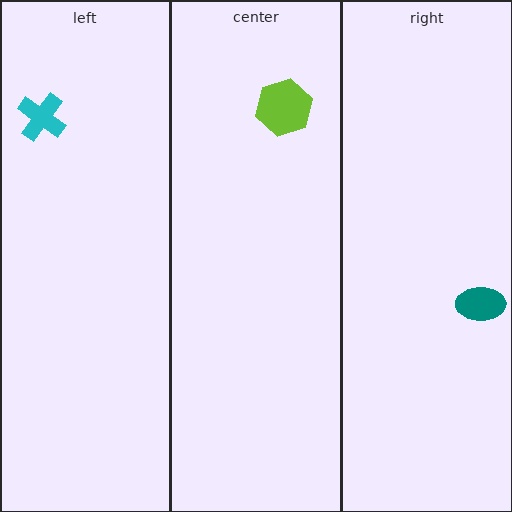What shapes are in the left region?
The cyan cross.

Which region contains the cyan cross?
The left region.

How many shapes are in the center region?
1.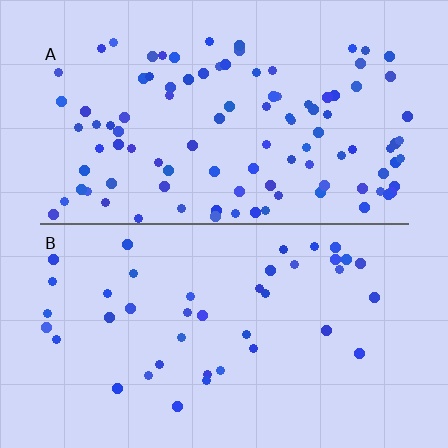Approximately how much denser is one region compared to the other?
Approximately 2.5× — region A over region B.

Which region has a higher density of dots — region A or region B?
A (the top).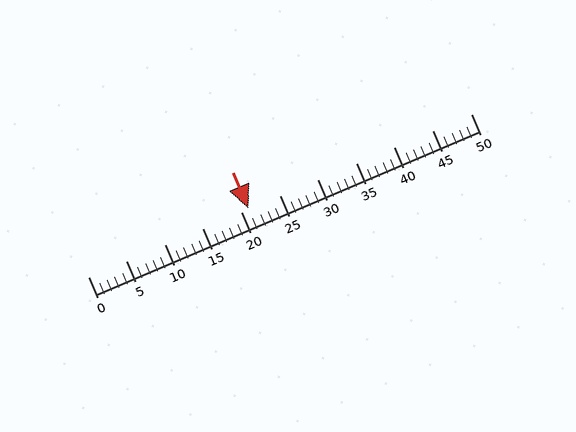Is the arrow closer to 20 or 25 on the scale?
The arrow is closer to 20.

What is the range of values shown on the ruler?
The ruler shows values from 0 to 50.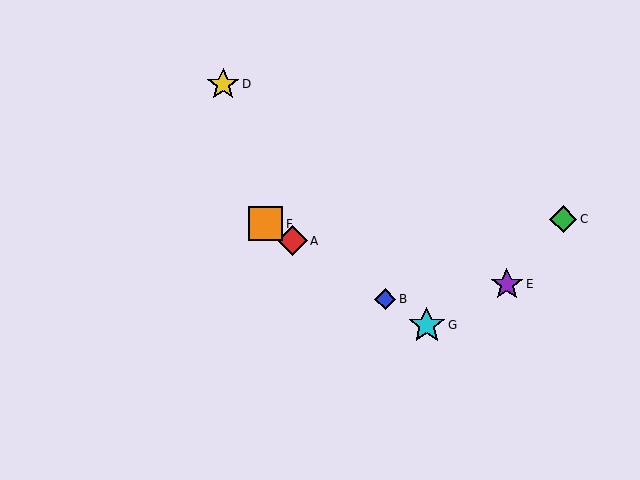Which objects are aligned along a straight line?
Objects A, B, F, G are aligned along a straight line.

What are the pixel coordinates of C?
Object C is at (563, 219).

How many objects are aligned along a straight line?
4 objects (A, B, F, G) are aligned along a straight line.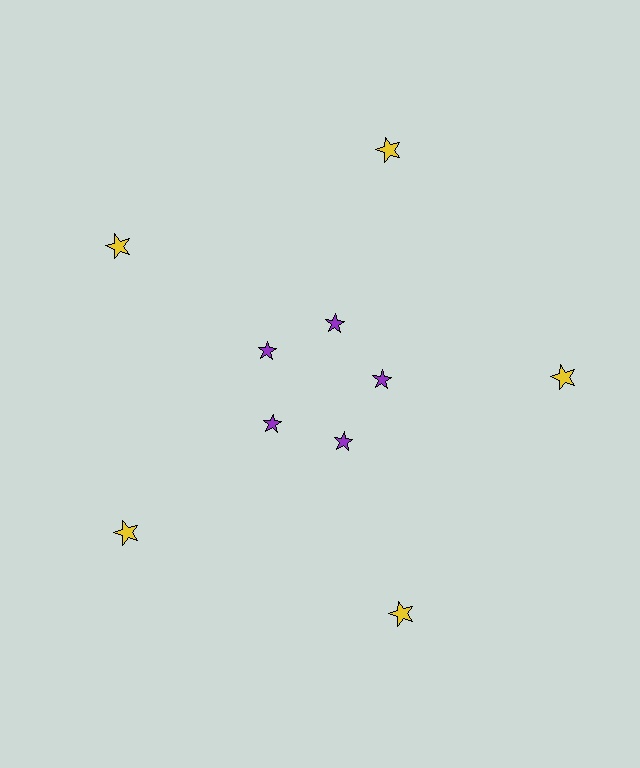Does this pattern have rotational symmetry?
Yes, this pattern has 5-fold rotational symmetry. It looks the same after rotating 72 degrees around the center.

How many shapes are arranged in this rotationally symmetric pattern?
There are 10 shapes, arranged in 5 groups of 2.